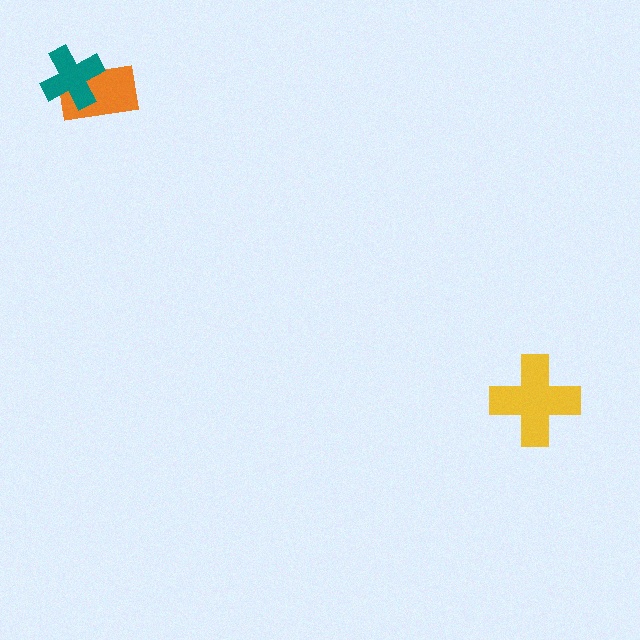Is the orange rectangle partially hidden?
Yes, it is partially covered by another shape.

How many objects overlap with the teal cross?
1 object overlaps with the teal cross.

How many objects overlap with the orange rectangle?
1 object overlaps with the orange rectangle.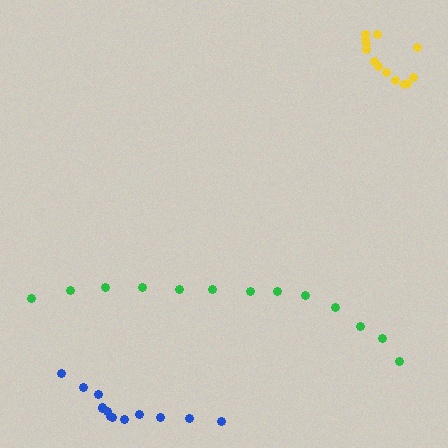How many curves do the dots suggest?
There are 3 distinct paths.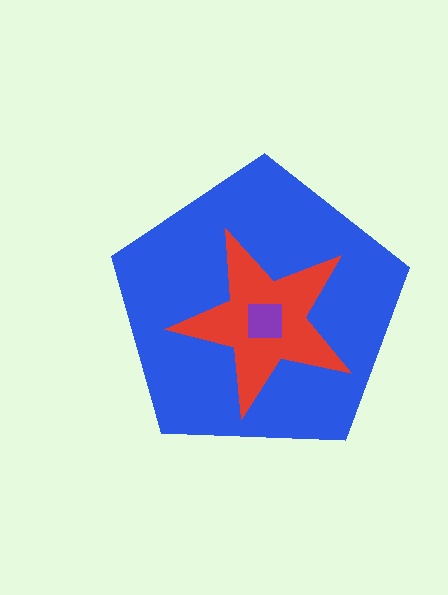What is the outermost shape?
The blue pentagon.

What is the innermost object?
The purple square.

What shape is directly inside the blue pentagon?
The red star.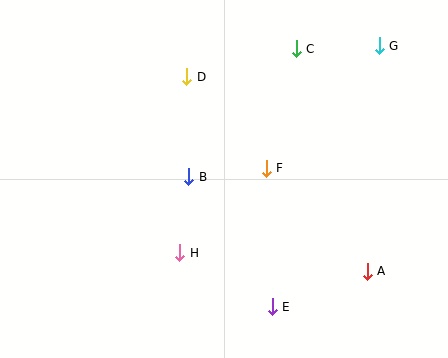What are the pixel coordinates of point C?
Point C is at (296, 49).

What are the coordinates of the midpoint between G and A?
The midpoint between G and A is at (373, 158).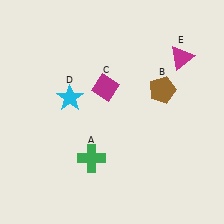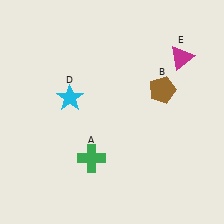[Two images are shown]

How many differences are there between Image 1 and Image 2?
There is 1 difference between the two images.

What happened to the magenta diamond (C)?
The magenta diamond (C) was removed in Image 2. It was in the top-left area of Image 1.